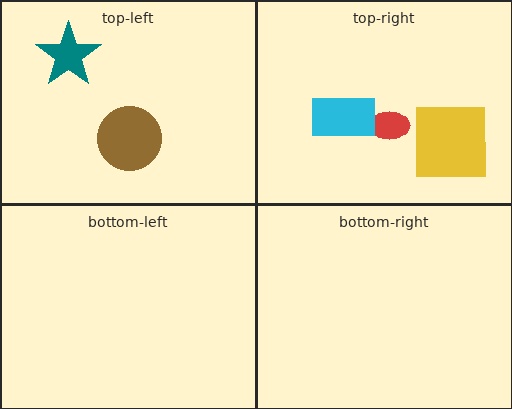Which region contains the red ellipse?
The top-right region.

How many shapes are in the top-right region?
3.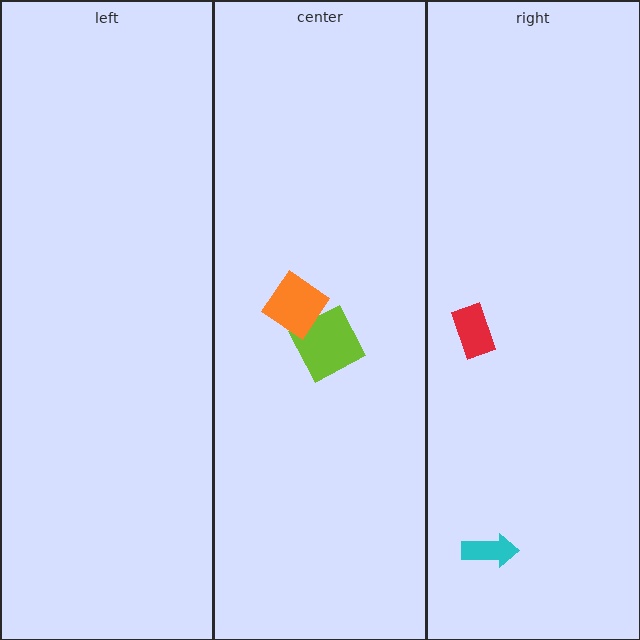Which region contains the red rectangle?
The right region.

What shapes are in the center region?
The lime square, the orange diamond.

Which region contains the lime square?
The center region.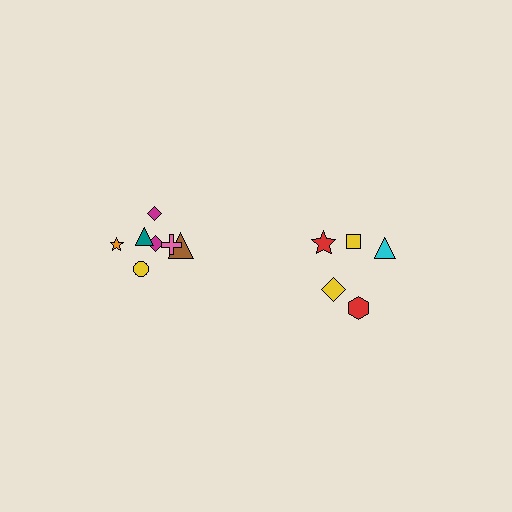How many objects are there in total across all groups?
There are 12 objects.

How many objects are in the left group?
There are 7 objects.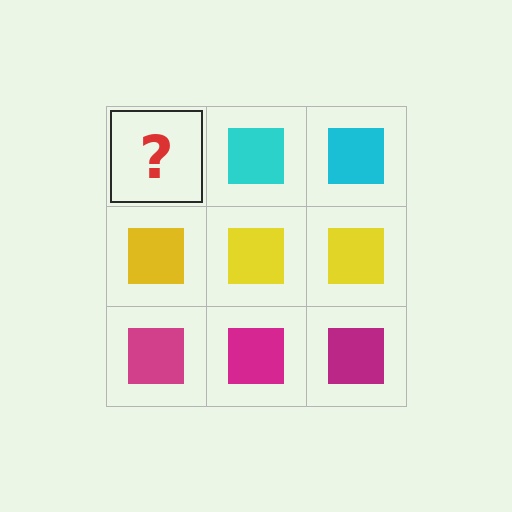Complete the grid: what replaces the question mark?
The question mark should be replaced with a cyan square.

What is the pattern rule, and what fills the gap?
The rule is that each row has a consistent color. The gap should be filled with a cyan square.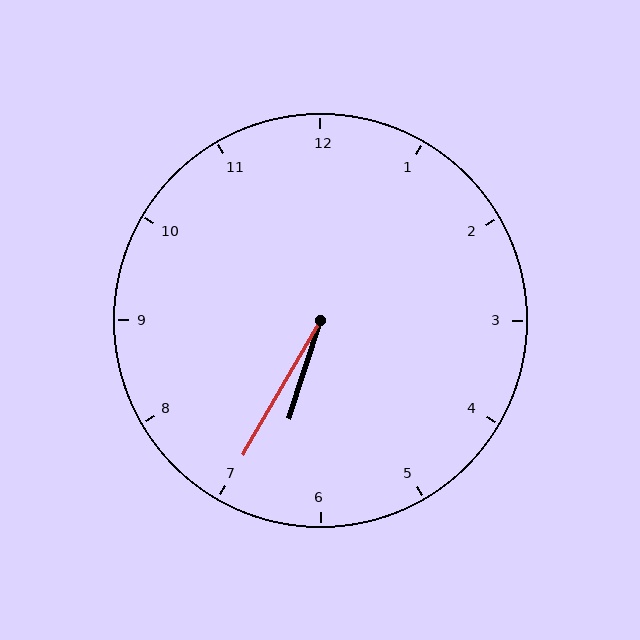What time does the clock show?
6:35.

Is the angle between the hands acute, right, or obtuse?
It is acute.